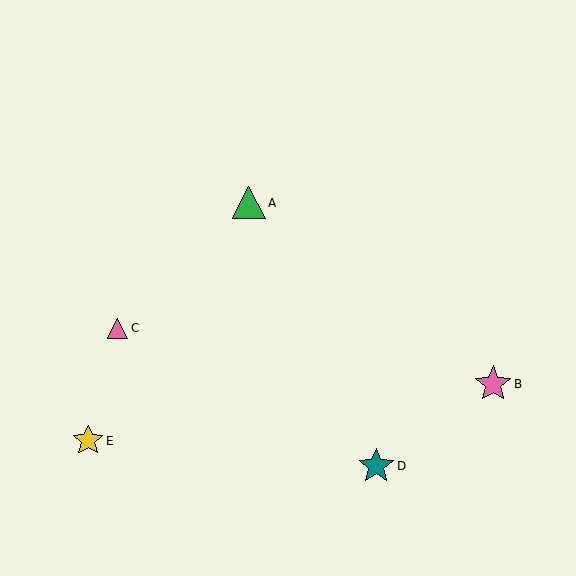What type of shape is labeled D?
Shape D is a teal star.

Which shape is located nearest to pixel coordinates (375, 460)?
The teal star (labeled D) at (376, 466) is nearest to that location.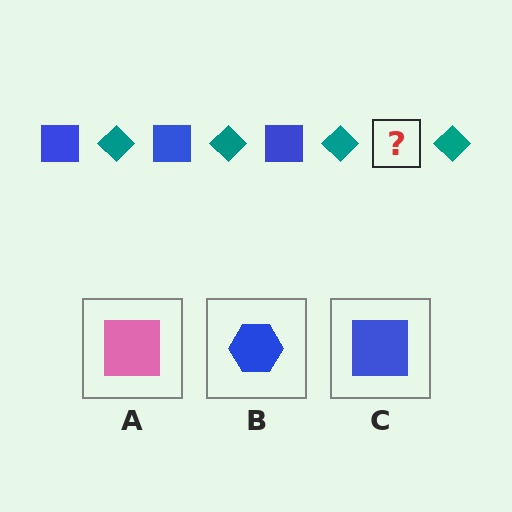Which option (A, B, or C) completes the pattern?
C.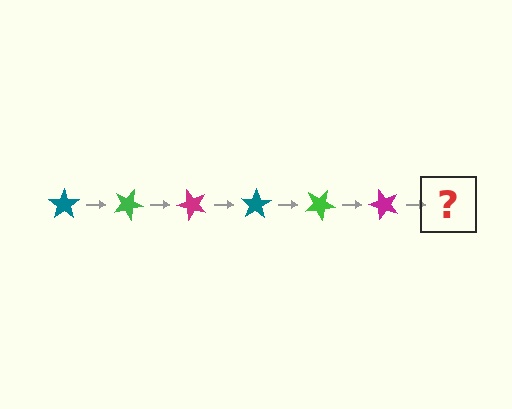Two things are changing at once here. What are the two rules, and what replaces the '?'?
The two rules are that it rotates 25 degrees each step and the color cycles through teal, green, and magenta. The '?' should be a teal star, rotated 150 degrees from the start.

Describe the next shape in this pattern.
It should be a teal star, rotated 150 degrees from the start.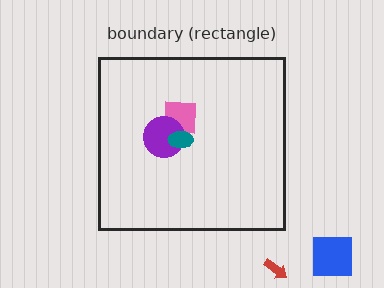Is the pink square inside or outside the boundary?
Inside.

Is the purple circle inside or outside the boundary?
Inside.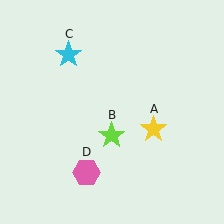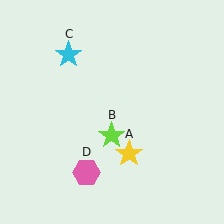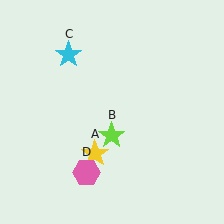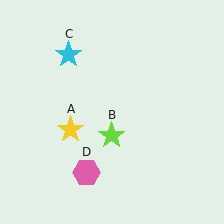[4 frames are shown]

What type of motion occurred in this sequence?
The yellow star (object A) rotated clockwise around the center of the scene.